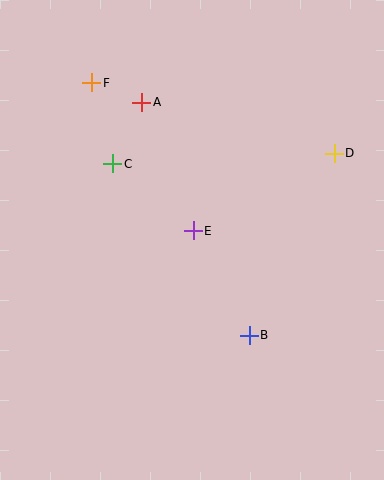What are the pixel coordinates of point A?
Point A is at (142, 102).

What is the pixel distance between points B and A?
The distance between B and A is 256 pixels.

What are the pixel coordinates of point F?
Point F is at (92, 83).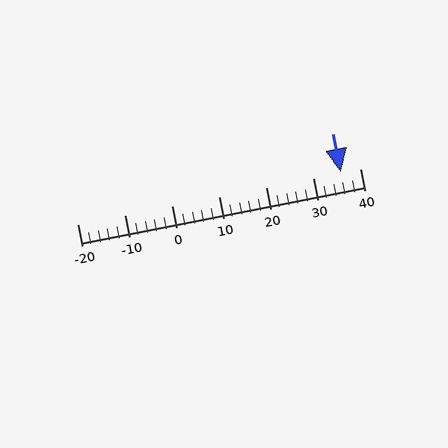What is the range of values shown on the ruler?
The ruler shows values from -20 to 40.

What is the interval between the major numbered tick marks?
The major tick marks are spaced 10 units apart.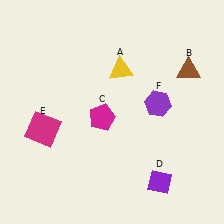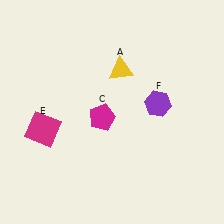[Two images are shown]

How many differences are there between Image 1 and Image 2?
There are 2 differences between the two images.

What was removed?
The purple diamond (D), the brown triangle (B) were removed in Image 2.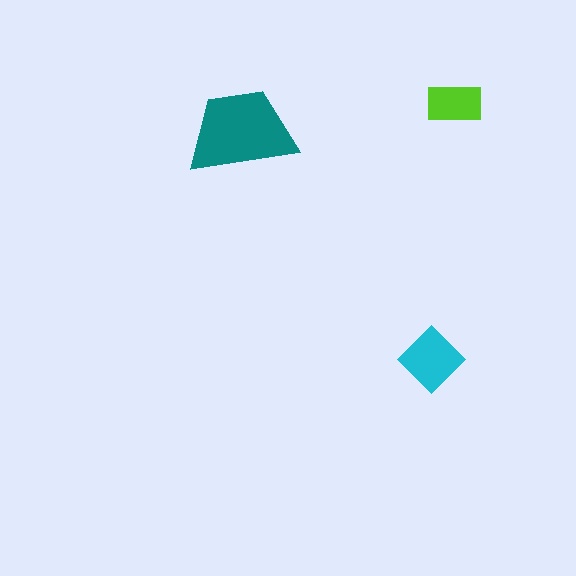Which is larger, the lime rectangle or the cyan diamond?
The cyan diamond.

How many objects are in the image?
There are 3 objects in the image.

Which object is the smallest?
The lime rectangle.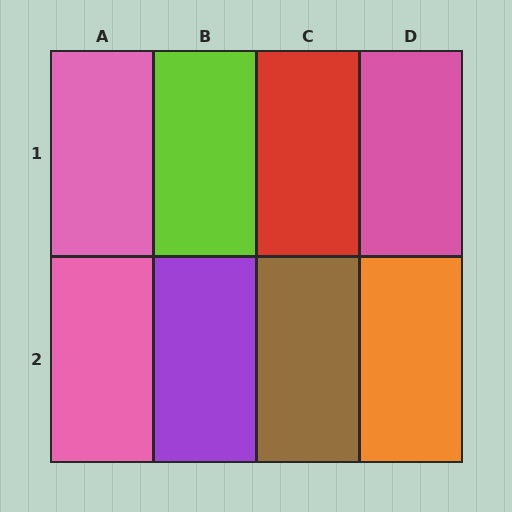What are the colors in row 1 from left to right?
Pink, lime, red, pink.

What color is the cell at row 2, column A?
Pink.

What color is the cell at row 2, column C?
Brown.